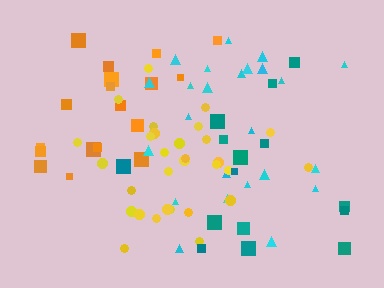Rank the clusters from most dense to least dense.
yellow, orange, cyan, teal.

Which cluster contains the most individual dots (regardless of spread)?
Yellow (31).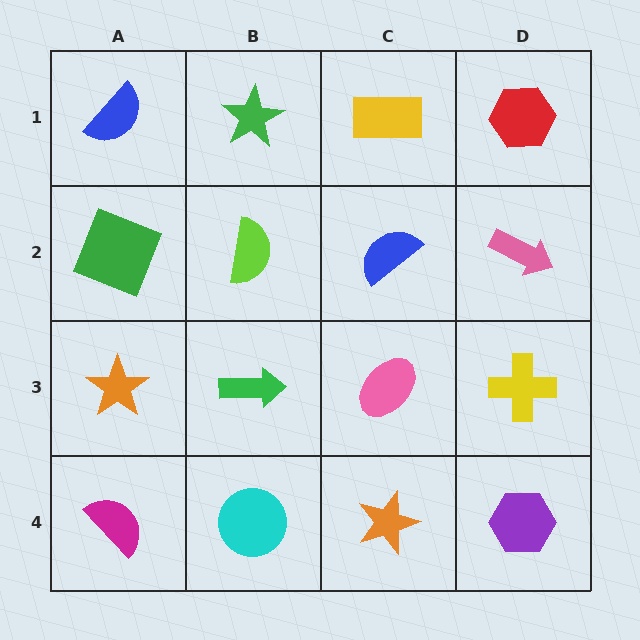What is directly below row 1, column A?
A green square.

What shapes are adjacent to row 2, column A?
A blue semicircle (row 1, column A), an orange star (row 3, column A), a lime semicircle (row 2, column B).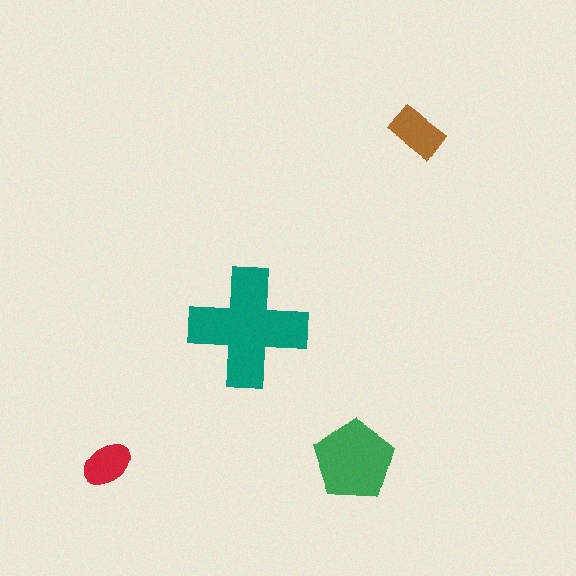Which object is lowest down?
The red ellipse is bottommost.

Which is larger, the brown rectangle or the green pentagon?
The green pentagon.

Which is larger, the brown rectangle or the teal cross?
The teal cross.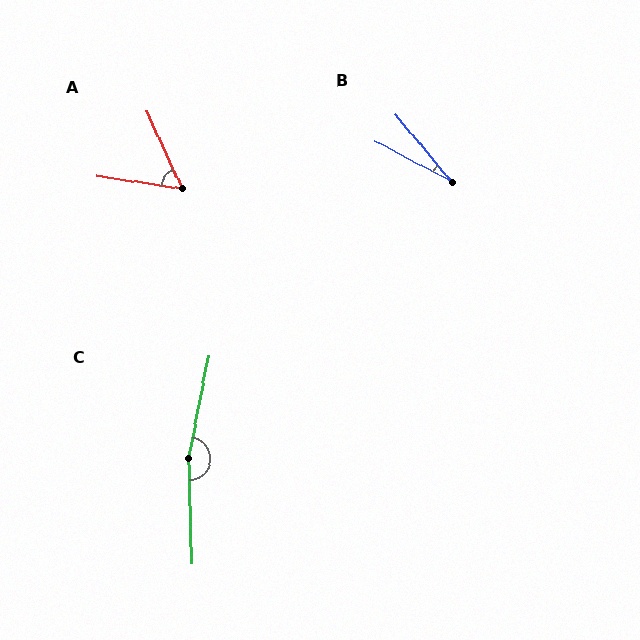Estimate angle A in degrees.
Approximately 57 degrees.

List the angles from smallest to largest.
B (22°), A (57°), C (167°).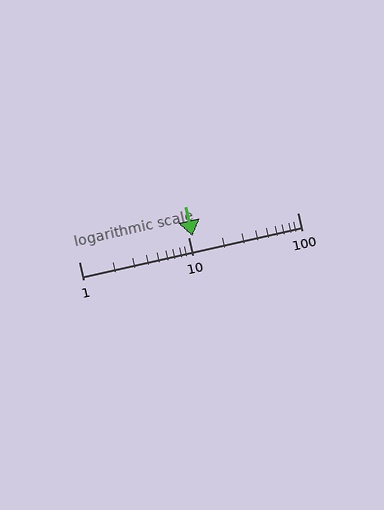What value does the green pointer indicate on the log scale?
The pointer indicates approximately 11.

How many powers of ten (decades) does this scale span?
The scale spans 2 decades, from 1 to 100.